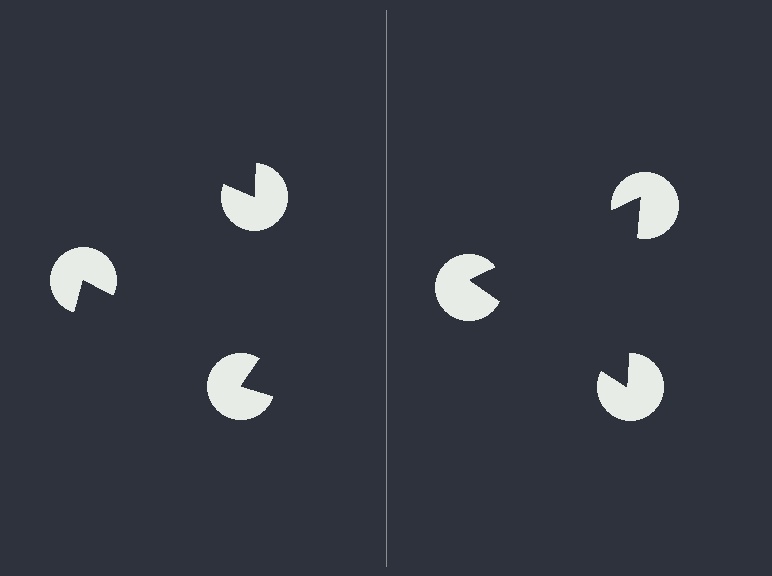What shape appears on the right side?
An illusory triangle.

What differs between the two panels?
The pac-man discs are positioned identically on both sides; only the wedge orientations differ. On the right they align to a triangle; on the left they are misaligned.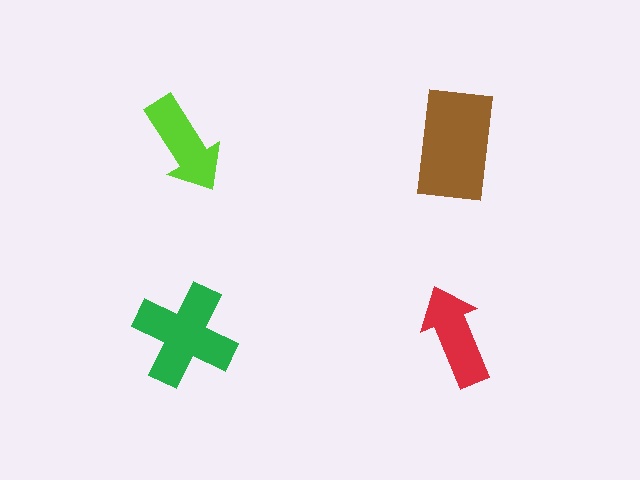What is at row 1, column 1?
A lime arrow.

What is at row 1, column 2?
A brown rectangle.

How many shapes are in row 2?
2 shapes.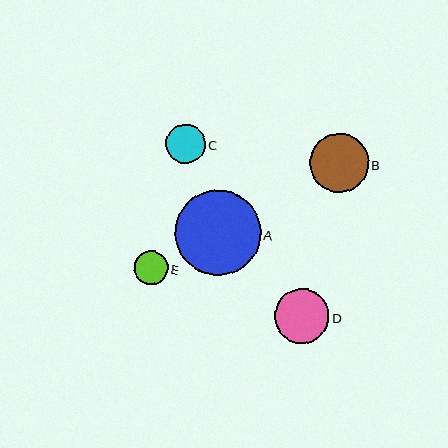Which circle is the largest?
Circle A is the largest with a size of approximately 86 pixels.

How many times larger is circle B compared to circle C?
Circle B is approximately 1.5 times the size of circle C.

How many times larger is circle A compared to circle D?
Circle A is approximately 1.6 times the size of circle D.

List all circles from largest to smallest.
From largest to smallest: A, B, D, C, E.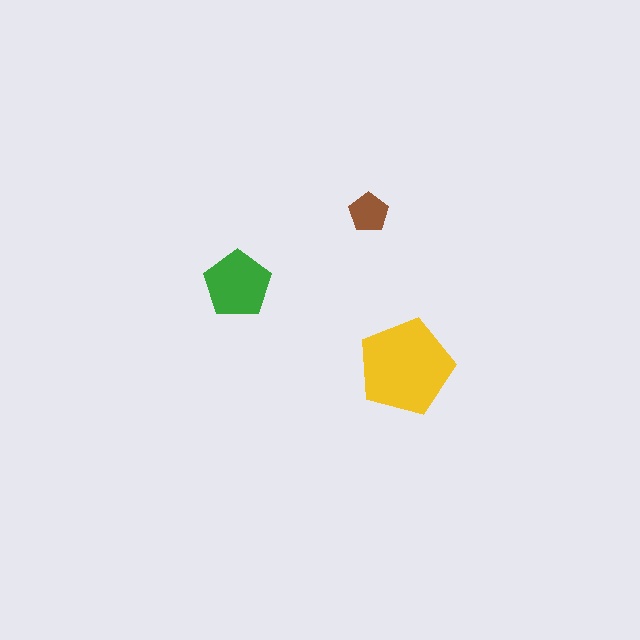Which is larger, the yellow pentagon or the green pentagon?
The yellow one.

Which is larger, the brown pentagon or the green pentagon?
The green one.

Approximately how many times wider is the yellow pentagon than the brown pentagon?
About 2.5 times wider.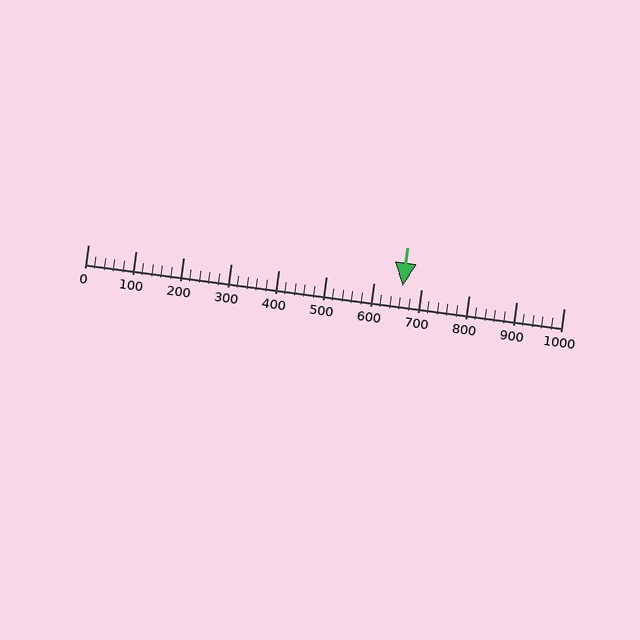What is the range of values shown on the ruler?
The ruler shows values from 0 to 1000.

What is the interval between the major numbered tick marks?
The major tick marks are spaced 100 units apart.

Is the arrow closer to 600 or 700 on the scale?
The arrow is closer to 700.